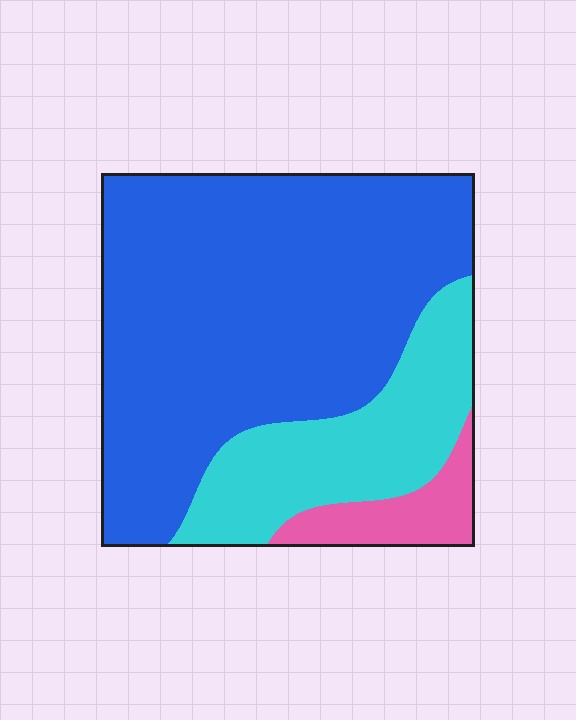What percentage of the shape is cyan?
Cyan takes up less than a quarter of the shape.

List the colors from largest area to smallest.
From largest to smallest: blue, cyan, pink.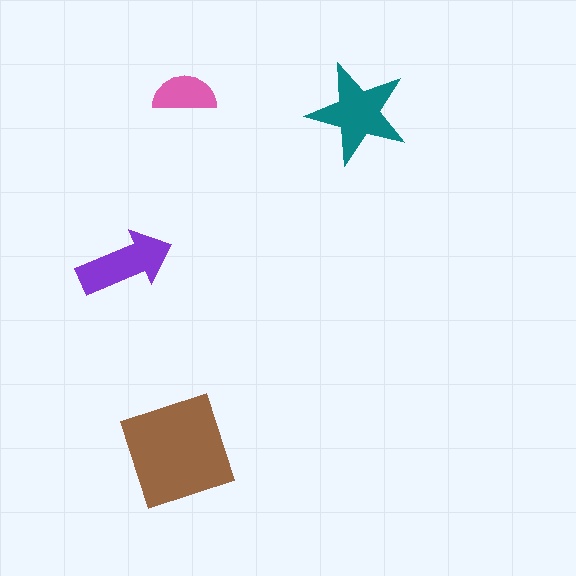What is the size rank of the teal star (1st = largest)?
2nd.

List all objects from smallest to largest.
The pink semicircle, the purple arrow, the teal star, the brown square.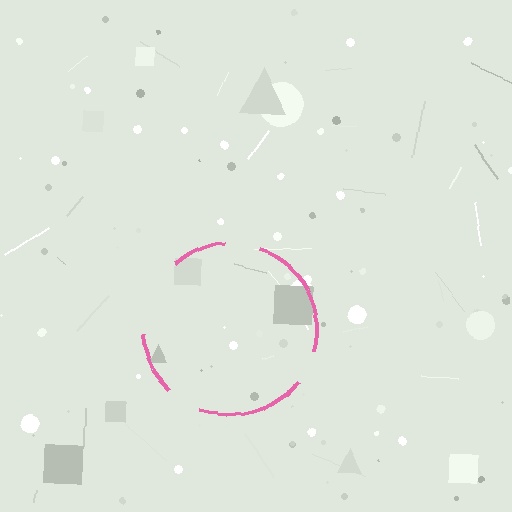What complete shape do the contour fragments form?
The contour fragments form a circle.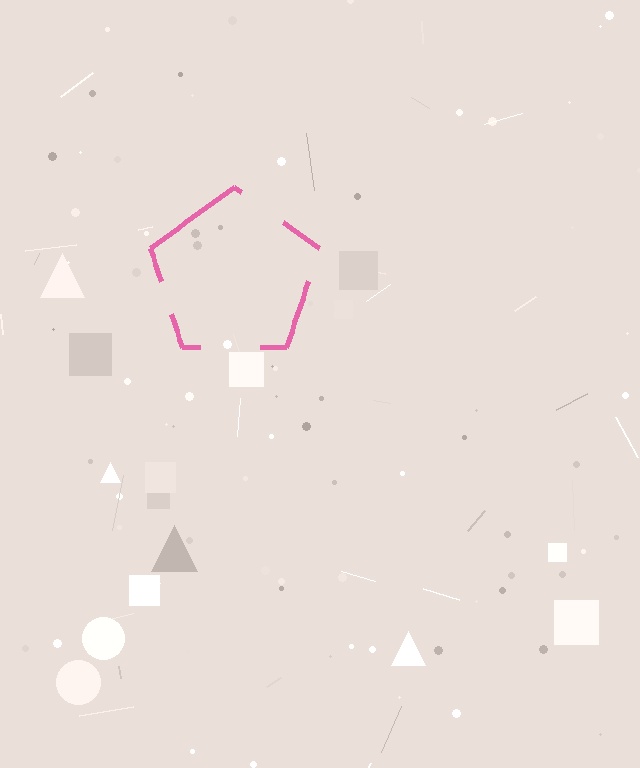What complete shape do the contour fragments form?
The contour fragments form a pentagon.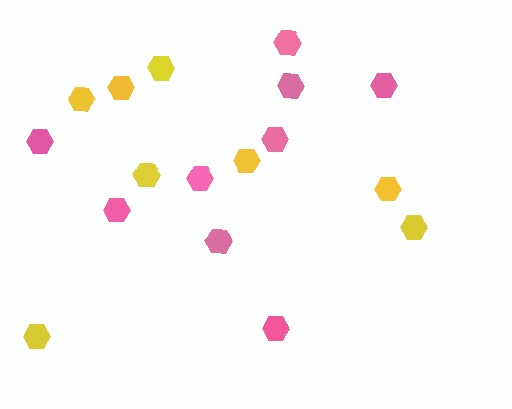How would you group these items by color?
There are 2 groups: one group of yellow hexagons (8) and one group of pink hexagons (9).